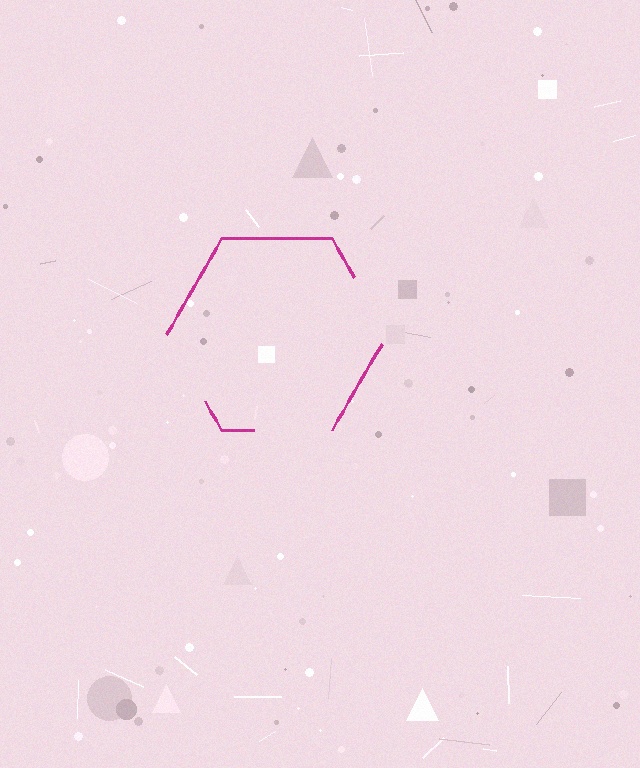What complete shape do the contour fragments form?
The contour fragments form a hexagon.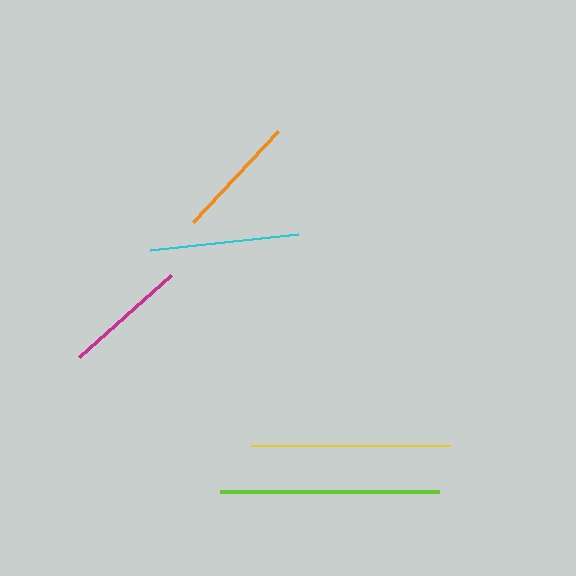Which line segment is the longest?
The lime line is the longest at approximately 219 pixels.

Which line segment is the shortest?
The magenta line is the shortest at approximately 124 pixels.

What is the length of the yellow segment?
The yellow segment is approximately 199 pixels long.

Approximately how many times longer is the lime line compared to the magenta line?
The lime line is approximately 1.8 times the length of the magenta line.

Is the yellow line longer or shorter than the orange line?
The yellow line is longer than the orange line.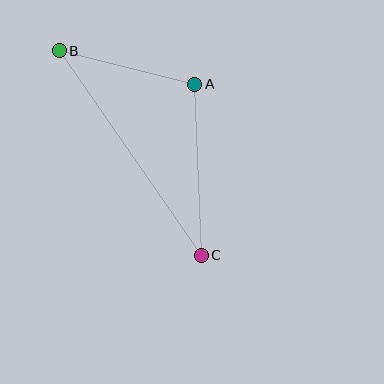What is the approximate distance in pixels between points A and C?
The distance between A and C is approximately 171 pixels.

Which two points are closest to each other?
Points A and B are closest to each other.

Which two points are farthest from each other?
Points B and C are farthest from each other.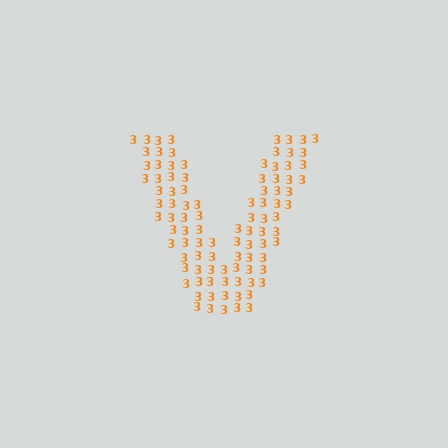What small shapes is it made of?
It is made of small digit 3's.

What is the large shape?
The large shape is the letter V.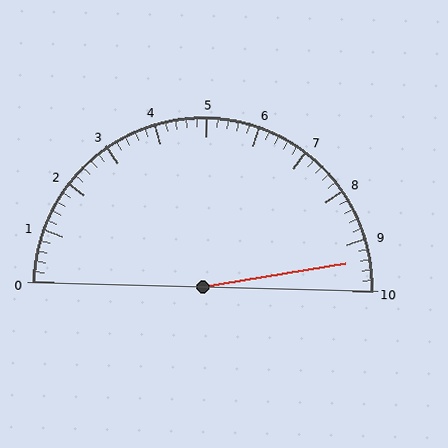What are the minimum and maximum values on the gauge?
The gauge ranges from 0 to 10.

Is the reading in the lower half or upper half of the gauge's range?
The reading is in the upper half of the range (0 to 10).